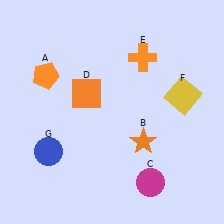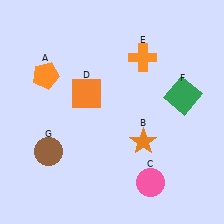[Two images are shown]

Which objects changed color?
C changed from magenta to pink. F changed from yellow to green. G changed from blue to brown.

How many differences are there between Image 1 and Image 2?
There are 3 differences between the two images.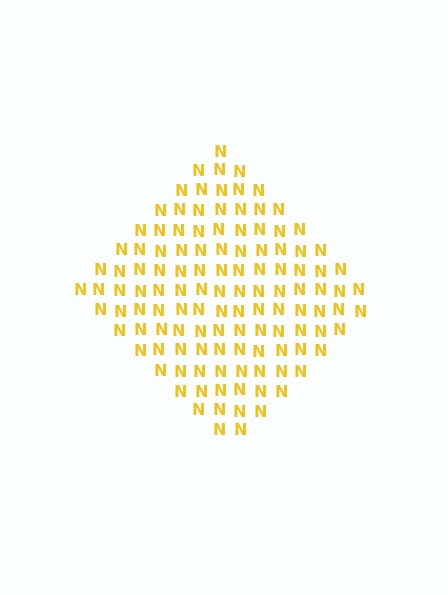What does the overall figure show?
The overall figure shows a diamond.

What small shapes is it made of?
It is made of small letter N's.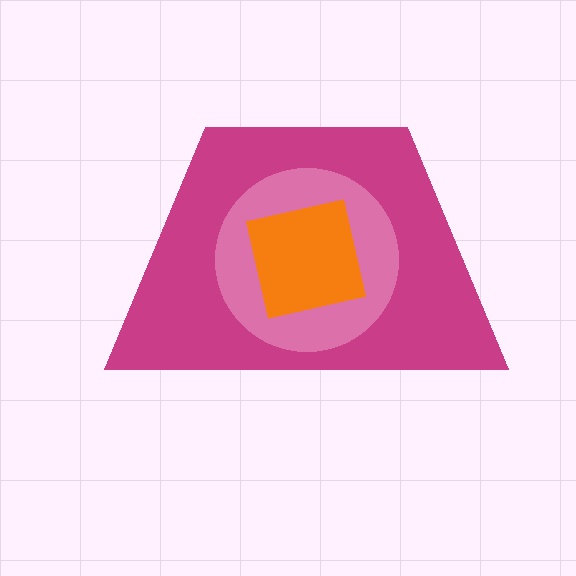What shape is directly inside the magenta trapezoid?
The pink circle.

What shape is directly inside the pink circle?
The orange square.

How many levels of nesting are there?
3.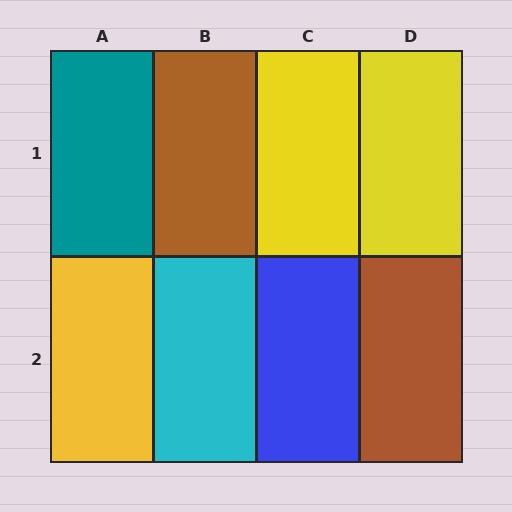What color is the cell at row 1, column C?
Yellow.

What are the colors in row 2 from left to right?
Yellow, cyan, blue, brown.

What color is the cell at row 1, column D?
Yellow.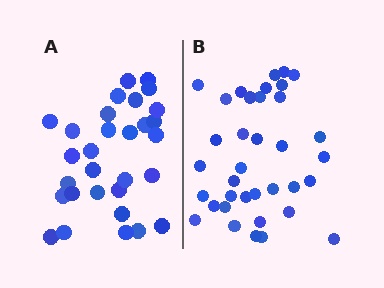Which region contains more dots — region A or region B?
Region B (the right region) has more dots.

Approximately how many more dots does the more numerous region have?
Region B has about 6 more dots than region A.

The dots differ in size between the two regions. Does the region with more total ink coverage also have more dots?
No. Region A has more total ink coverage because its dots are larger, but region B actually contains more individual dots. Total area can be misleading — the number of items is what matters here.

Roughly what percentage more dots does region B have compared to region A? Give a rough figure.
About 20% more.